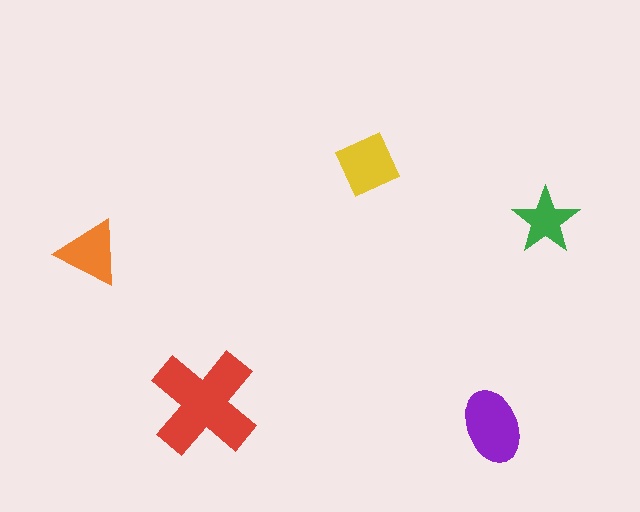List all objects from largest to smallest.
The red cross, the purple ellipse, the yellow square, the orange triangle, the green star.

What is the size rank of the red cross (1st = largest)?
1st.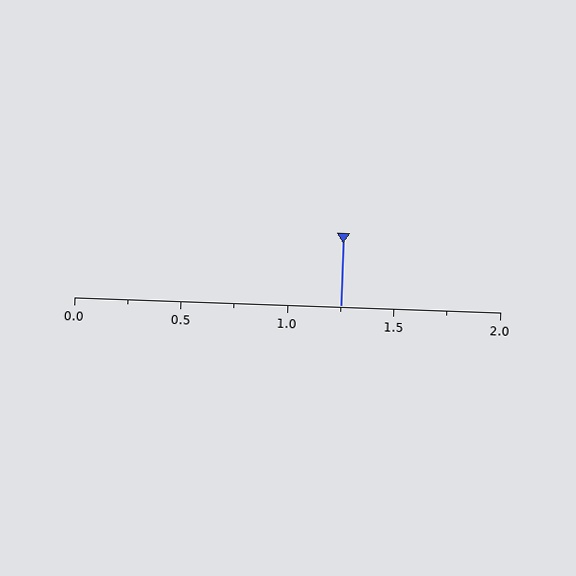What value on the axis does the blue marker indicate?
The marker indicates approximately 1.25.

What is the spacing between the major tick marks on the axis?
The major ticks are spaced 0.5 apart.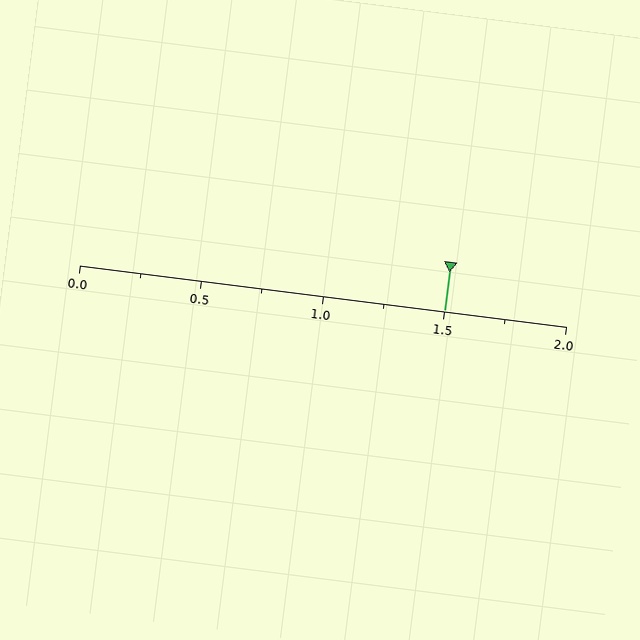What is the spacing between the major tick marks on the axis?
The major ticks are spaced 0.5 apart.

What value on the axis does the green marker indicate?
The marker indicates approximately 1.5.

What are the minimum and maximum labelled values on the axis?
The axis runs from 0.0 to 2.0.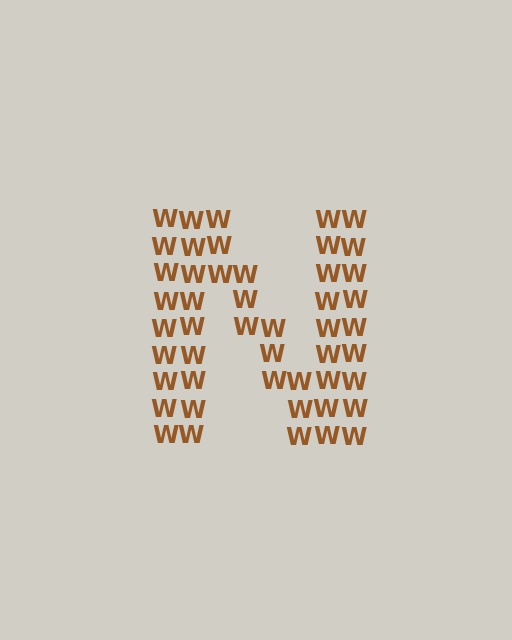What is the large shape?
The large shape is the letter N.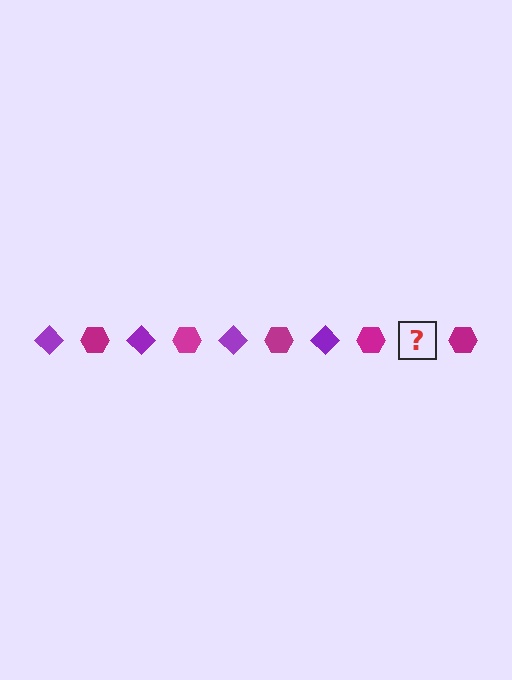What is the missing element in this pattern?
The missing element is a purple diamond.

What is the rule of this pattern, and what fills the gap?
The rule is that the pattern alternates between purple diamond and magenta hexagon. The gap should be filled with a purple diamond.